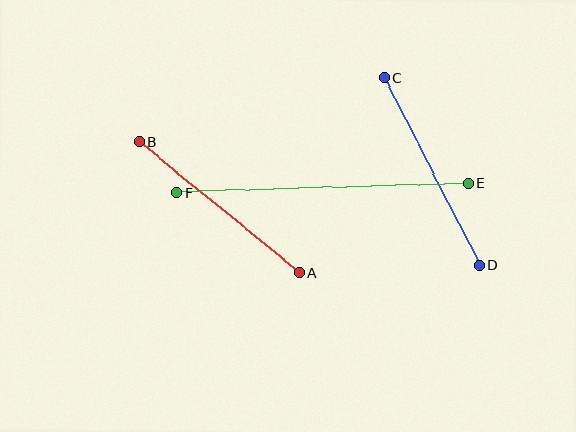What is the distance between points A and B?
The distance is approximately 207 pixels.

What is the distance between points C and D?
The distance is approximately 211 pixels.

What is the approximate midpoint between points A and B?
The midpoint is at approximately (219, 207) pixels.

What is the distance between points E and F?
The distance is approximately 292 pixels.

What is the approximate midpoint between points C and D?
The midpoint is at approximately (432, 172) pixels.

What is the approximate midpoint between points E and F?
The midpoint is at approximately (323, 188) pixels.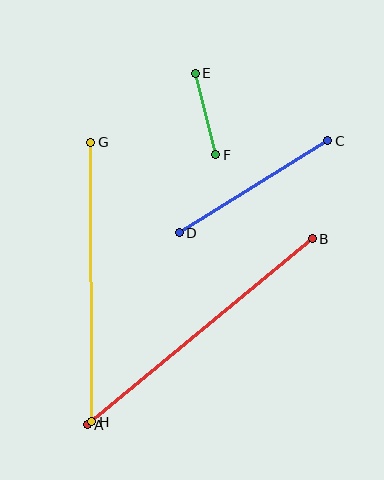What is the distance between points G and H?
The distance is approximately 280 pixels.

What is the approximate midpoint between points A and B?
The midpoint is at approximately (200, 332) pixels.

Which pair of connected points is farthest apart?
Points A and B are farthest apart.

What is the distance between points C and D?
The distance is approximately 175 pixels.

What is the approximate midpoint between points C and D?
The midpoint is at approximately (253, 187) pixels.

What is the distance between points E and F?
The distance is approximately 84 pixels.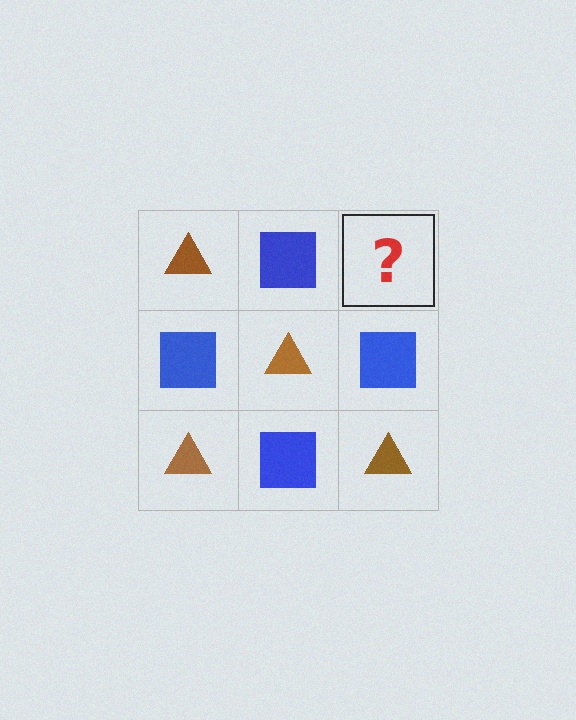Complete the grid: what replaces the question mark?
The question mark should be replaced with a brown triangle.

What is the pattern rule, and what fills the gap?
The rule is that it alternates brown triangle and blue square in a checkerboard pattern. The gap should be filled with a brown triangle.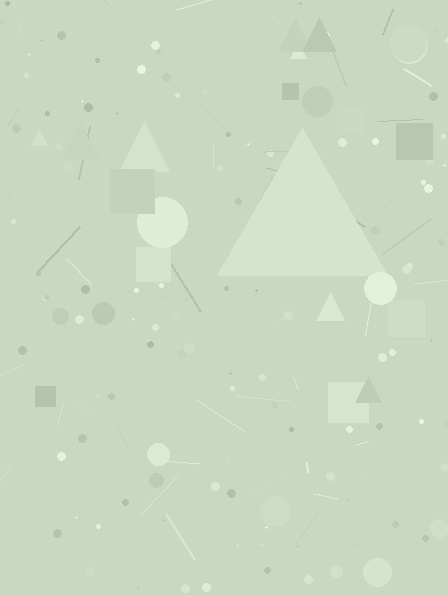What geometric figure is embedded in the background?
A triangle is embedded in the background.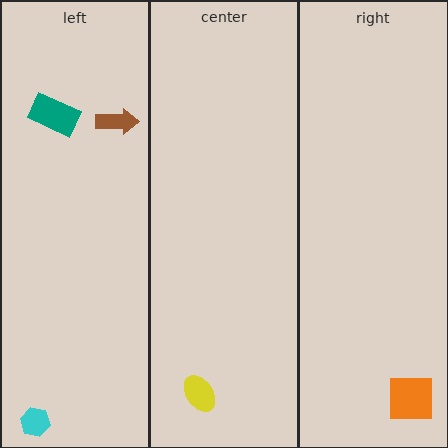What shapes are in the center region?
The yellow ellipse.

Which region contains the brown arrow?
The left region.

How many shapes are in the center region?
1.